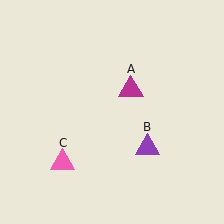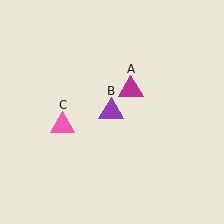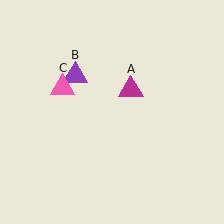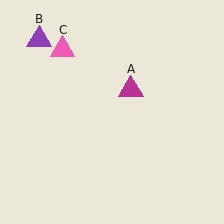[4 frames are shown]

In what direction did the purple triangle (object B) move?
The purple triangle (object B) moved up and to the left.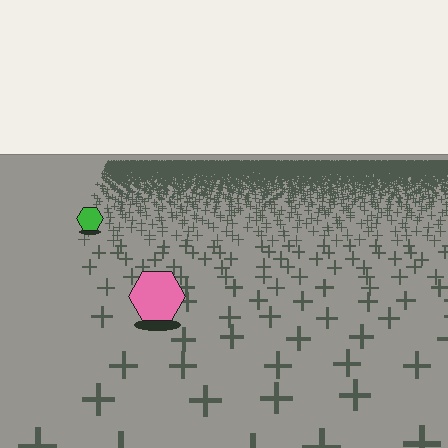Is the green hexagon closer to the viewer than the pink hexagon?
No. The pink hexagon is closer — you can tell from the texture gradient: the ground texture is coarser near it.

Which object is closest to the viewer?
The pink hexagon is closest. The texture marks near it are larger and more spread out.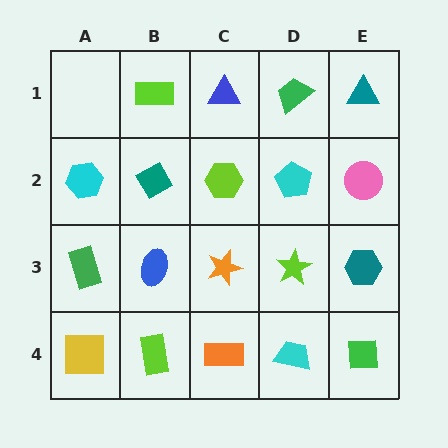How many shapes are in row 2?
5 shapes.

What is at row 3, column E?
A teal hexagon.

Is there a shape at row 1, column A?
No, that cell is empty.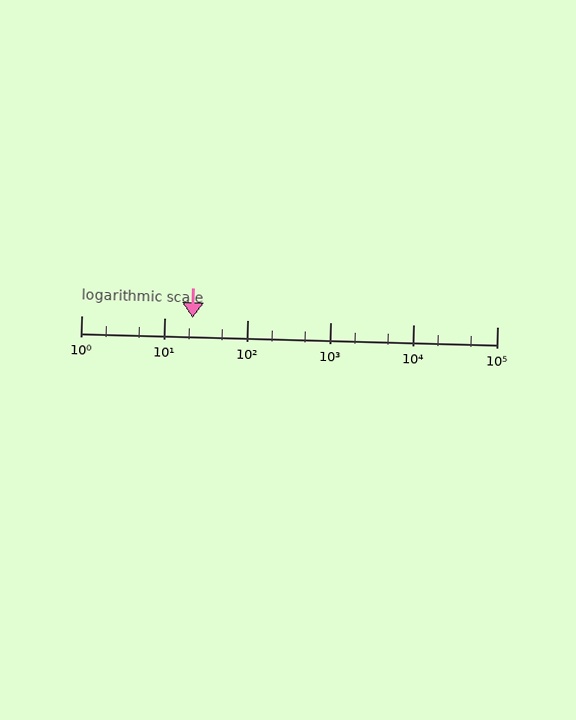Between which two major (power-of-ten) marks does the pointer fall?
The pointer is between 10 and 100.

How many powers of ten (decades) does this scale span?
The scale spans 5 decades, from 1 to 100000.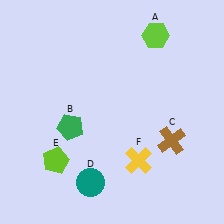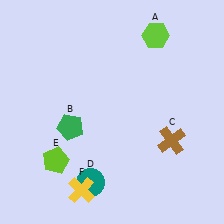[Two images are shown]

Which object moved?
The yellow cross (F) moved left.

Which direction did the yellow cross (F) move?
The yellow cross (F) moved left.